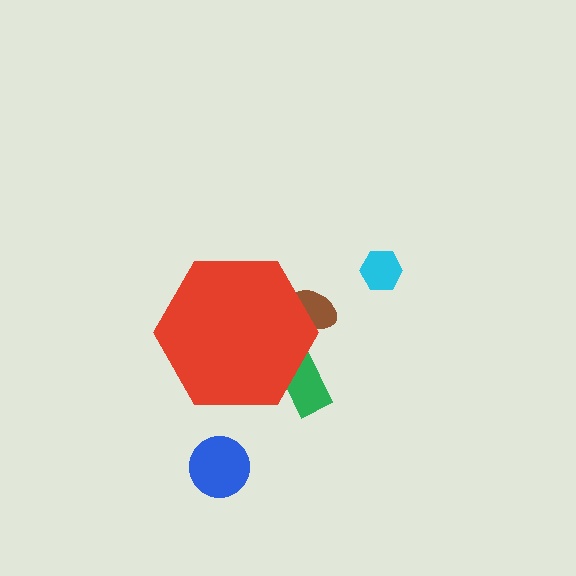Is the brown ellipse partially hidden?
Yes, the brown ellipse is partially hidden behind the red hexagon.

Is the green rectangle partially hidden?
Yes, the green rectangle is partially hidden behind the red hexagon.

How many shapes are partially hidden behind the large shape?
2 shapes are partially hidden.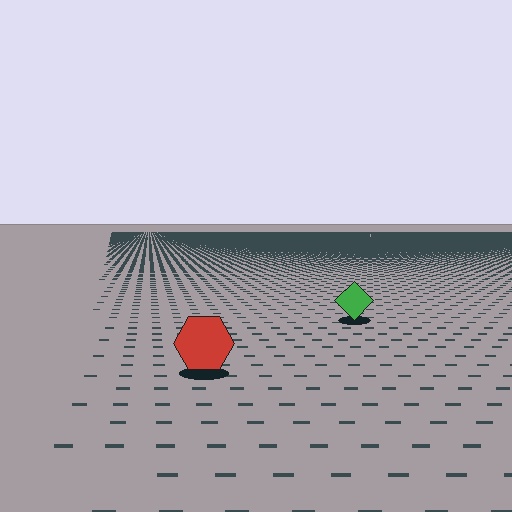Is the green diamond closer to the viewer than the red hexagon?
No. The red hexagon is closer — you can tell from the texture gradient: the ground texture is coarser near it.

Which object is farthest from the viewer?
The green diamond is farthest from the viewer. It appears smaller and the ground texture around it is denser.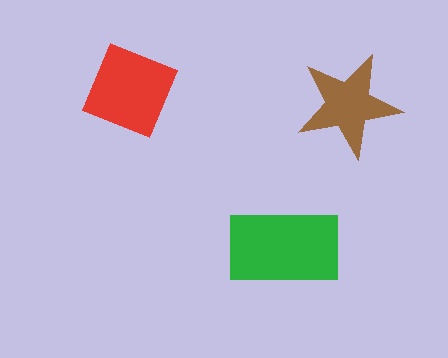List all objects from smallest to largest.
The brown star, the red diamond, the green rectangle.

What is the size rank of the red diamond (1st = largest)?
2nd.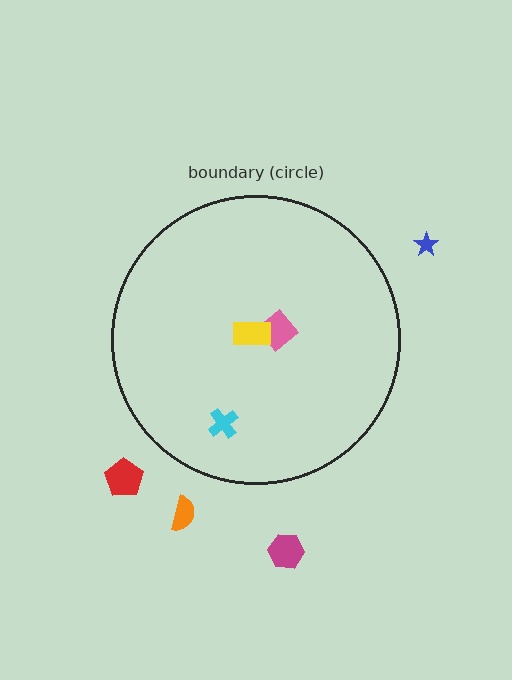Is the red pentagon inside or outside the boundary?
Outside.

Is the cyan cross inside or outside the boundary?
Inside.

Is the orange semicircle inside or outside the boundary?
Outside.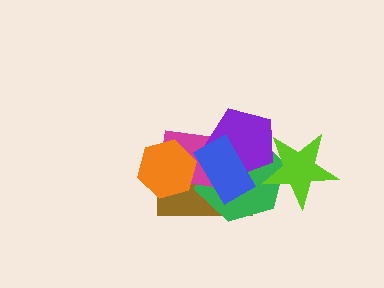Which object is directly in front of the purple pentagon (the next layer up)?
The lime star is directly in front of the purple pentagon.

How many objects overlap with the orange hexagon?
2 objects overlap with the orange hexagon.